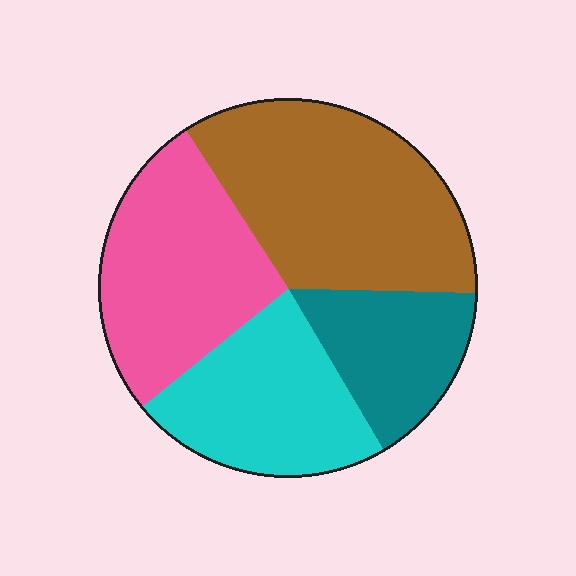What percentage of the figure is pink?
Pink covers about 25% of the figure.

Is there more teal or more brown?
Brown.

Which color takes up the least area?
Teal, at roughly 15%.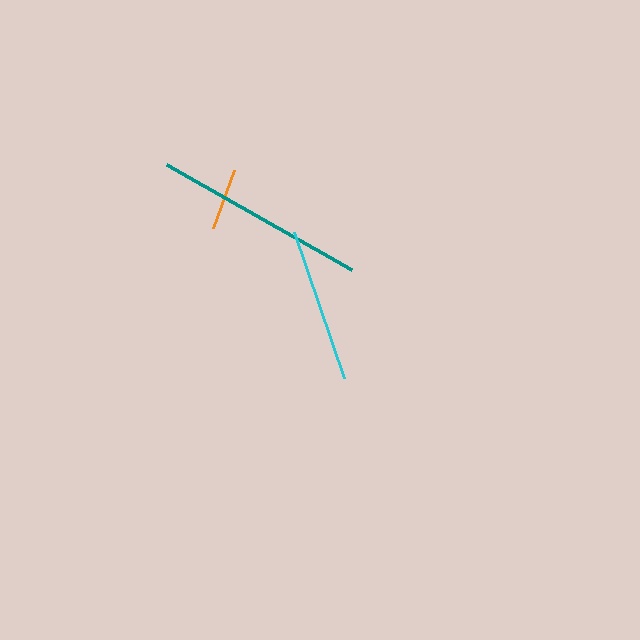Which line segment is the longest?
The teal line is the longest at approximately 213 pixels.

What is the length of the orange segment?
The orange segment is approximately 62 pixels long.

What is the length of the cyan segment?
The cyan segment is approximately 154 pixels long.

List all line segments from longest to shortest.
From longest to shortest: teal, cyan, orange.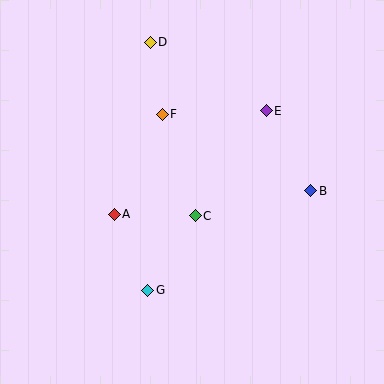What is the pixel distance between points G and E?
The distance between G and E is 215 pixels.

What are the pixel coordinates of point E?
Point E is at (266, 111).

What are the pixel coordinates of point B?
Point B is at (311, 191).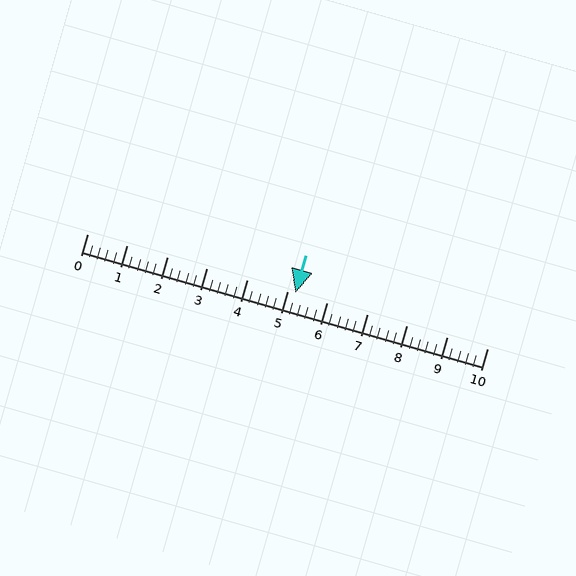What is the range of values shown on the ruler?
The ruler shows values from 0 to 10.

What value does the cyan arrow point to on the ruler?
The cyan arrow points to approximately 5.2.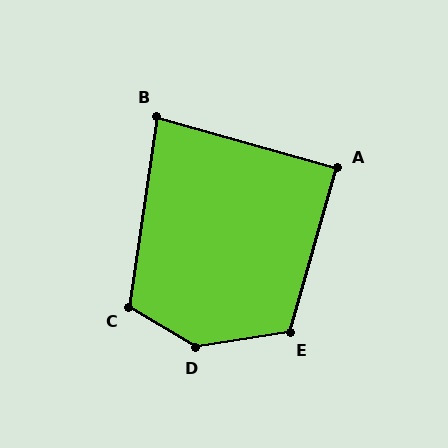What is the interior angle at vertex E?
Approximately 115 degrees (obtuse).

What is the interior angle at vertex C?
Approximately 113 degrees (obtuse).